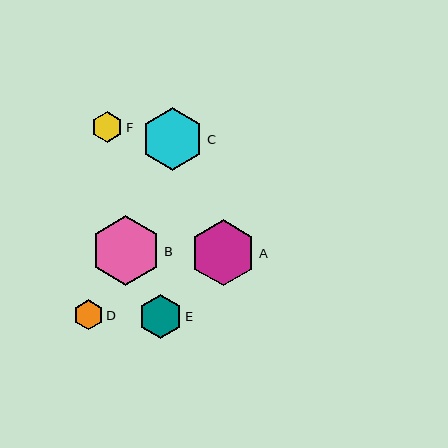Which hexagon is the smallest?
Hexagon D is the smallest with a size of approximately 30 pixels.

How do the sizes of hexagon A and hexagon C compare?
Hexagon A and hexagon C are approximately the same size.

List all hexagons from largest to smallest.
From largest to smallest: B, A, C, E, F, D.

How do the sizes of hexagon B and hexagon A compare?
Hexagon B and hexagon A are approximately the same size.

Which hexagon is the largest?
Hexagon B is the largest with a size of approximately 70 pixels.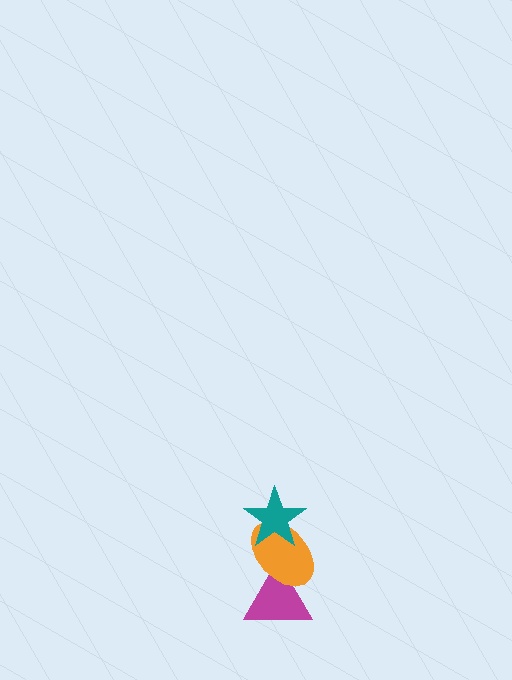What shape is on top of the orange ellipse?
The teal star is on top of the orange ellipse.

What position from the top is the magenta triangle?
The magenta triangle is 3rd from the top.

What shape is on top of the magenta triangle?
The orange ellipse is on top of the magenta triangle.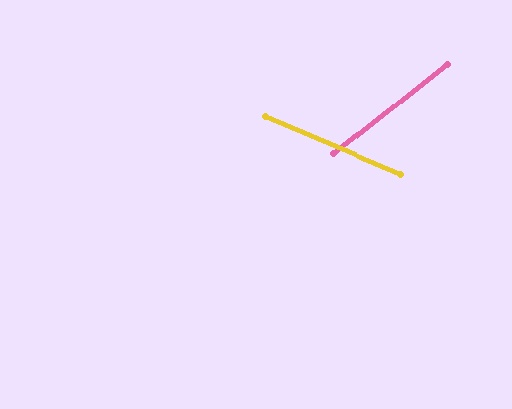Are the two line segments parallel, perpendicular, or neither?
Neither parallel nor perpendicular — they differ by about 62°.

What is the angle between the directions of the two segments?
Approximately 62 degrees.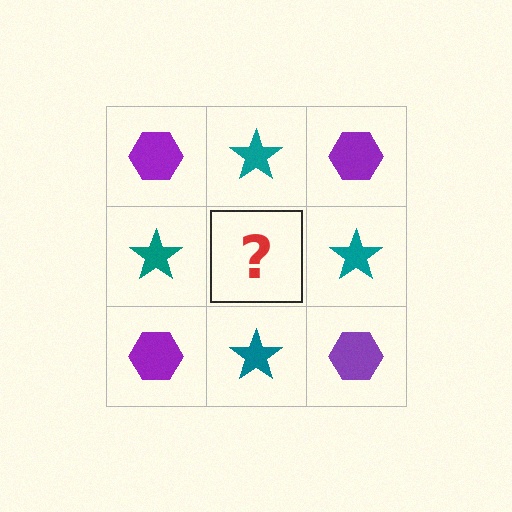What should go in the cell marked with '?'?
The missing cell should contain a purple hexagon.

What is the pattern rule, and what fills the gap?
The rule is that it alternates purple hexagon and teal star in a checkerboard pattern. The gap should be filled with a purple hexagon.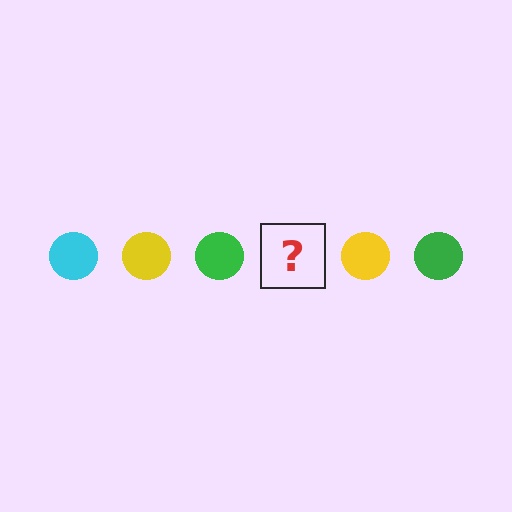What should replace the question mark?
The question mark should be replaced with a cyan circle.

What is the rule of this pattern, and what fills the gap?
The rule is that the pattern cycles through cyan, yellow, green circles. The gap should be filled with a cyan circle.